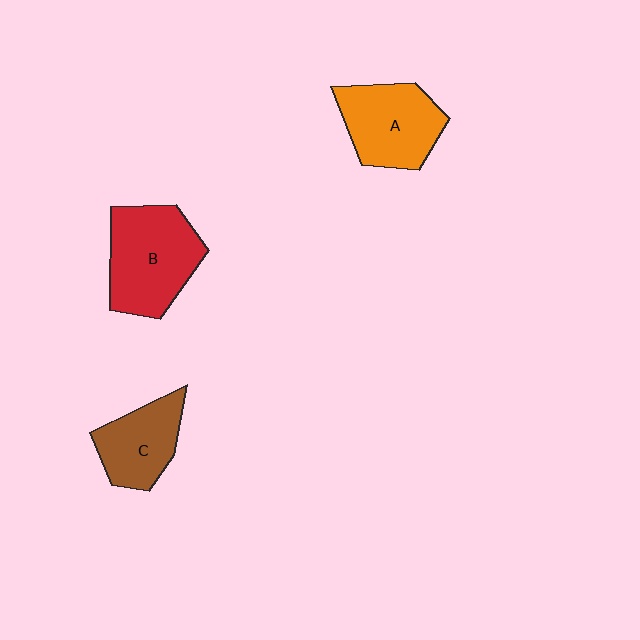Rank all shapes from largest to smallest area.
From largest to smallest: B (red), A (orange), C (brown).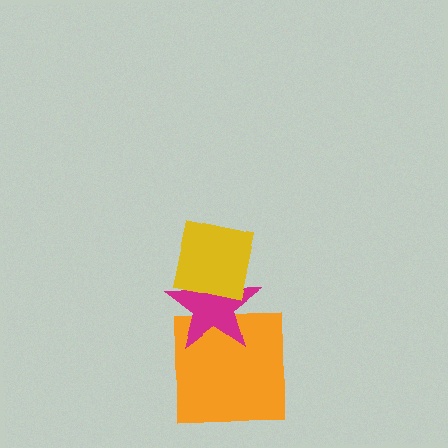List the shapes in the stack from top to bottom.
From top to bottom: the yellow square, the magenta star, the orange square.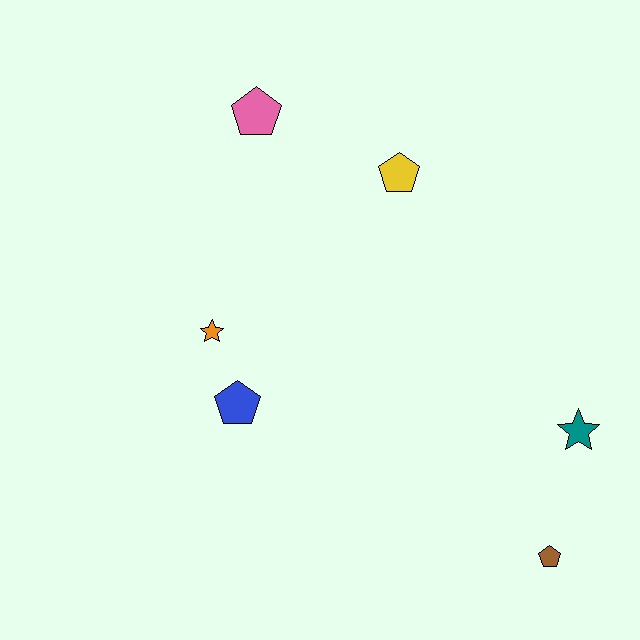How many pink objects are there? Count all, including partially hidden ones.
There is 1 pink object.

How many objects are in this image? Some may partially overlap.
There are 6 objects.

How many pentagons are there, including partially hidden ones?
There are 4 pentagons.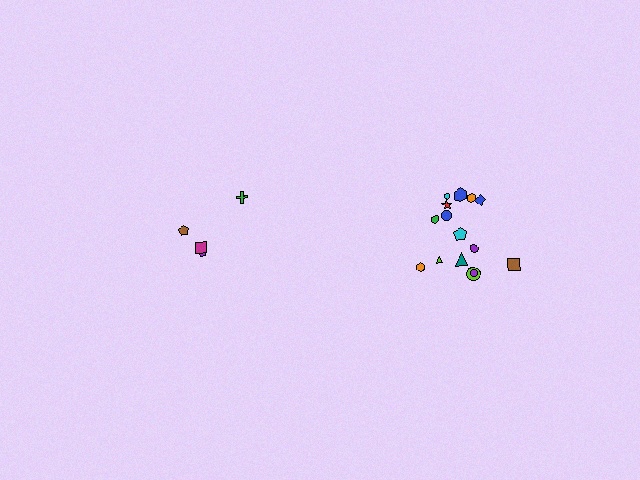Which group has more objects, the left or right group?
The right group.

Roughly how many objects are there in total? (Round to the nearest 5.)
Roughly 20 objects in total.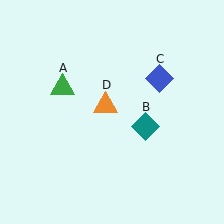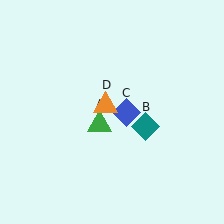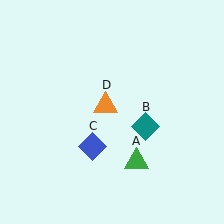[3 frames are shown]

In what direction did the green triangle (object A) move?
The green triangle (object A) moved down and to the right.